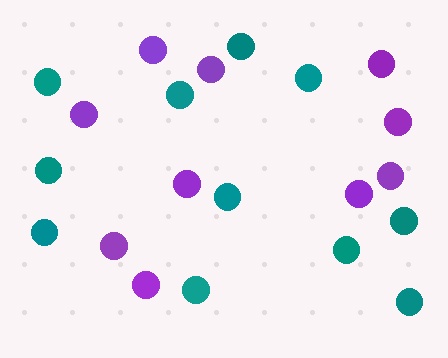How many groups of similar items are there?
There are 2 groups: one group of purple circles (10) and one group of teal circles (11).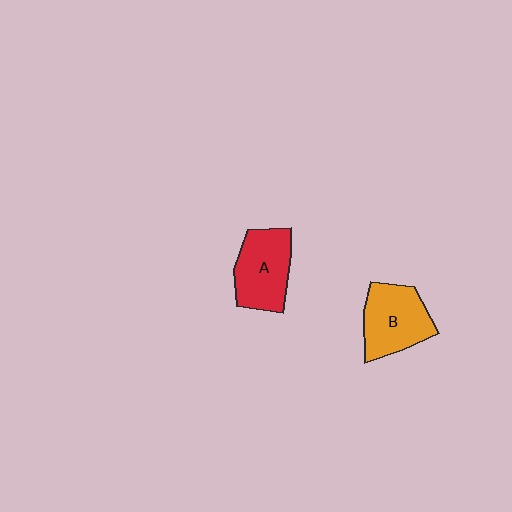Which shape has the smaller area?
Shape A (red).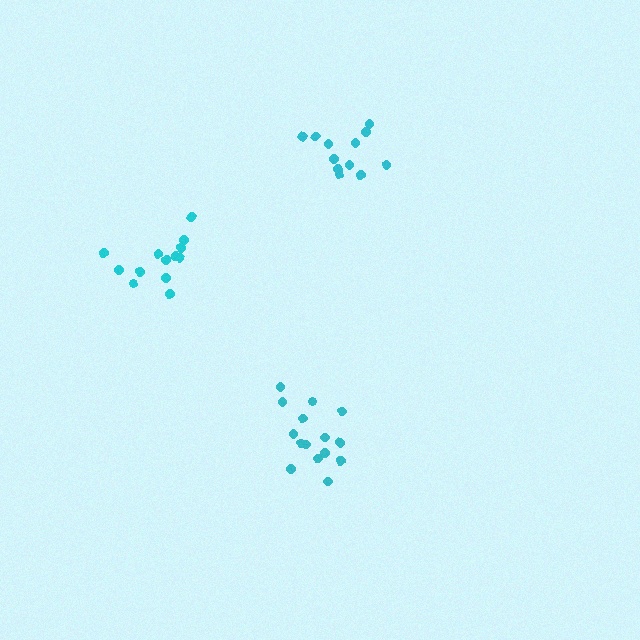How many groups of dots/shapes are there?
There are 3 groups.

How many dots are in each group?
Group 1: 12 dots, Group 2: 15 dots, Group 3: 13 dots (40 total).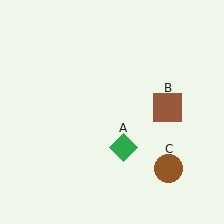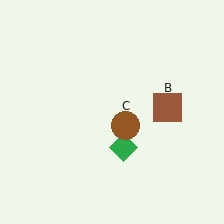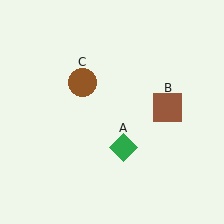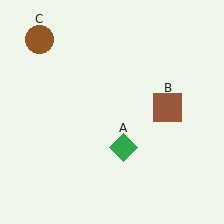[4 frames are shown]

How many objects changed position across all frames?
1 object changed position: brown circle (object C).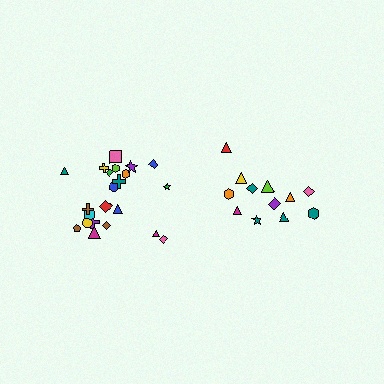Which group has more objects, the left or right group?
The left group.